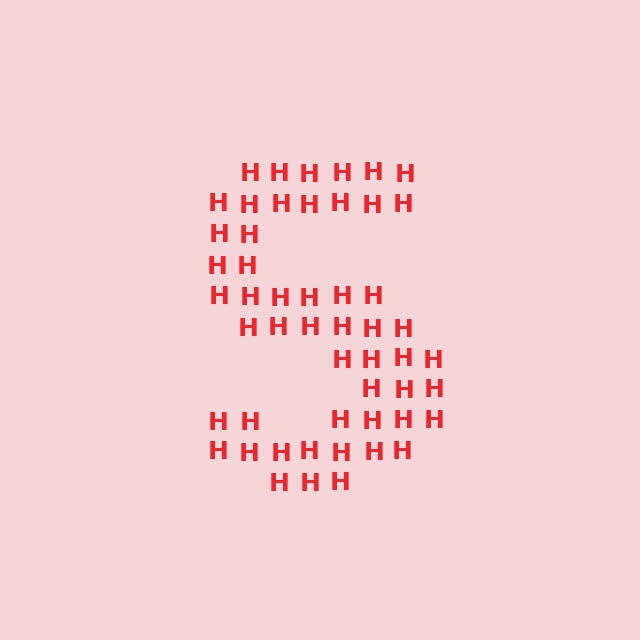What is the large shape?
The large shape is the letter S.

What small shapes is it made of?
It is made of small letter H's.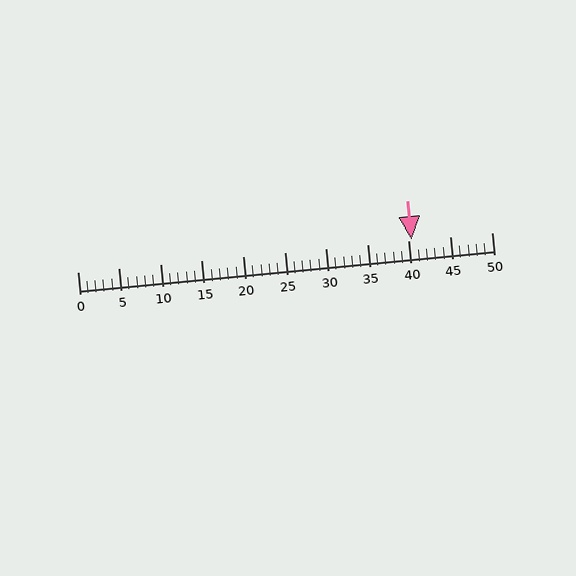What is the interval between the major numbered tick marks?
The major tick marks are spaced 5 units apart.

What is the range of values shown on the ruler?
The ruler shows values from 0 to 50.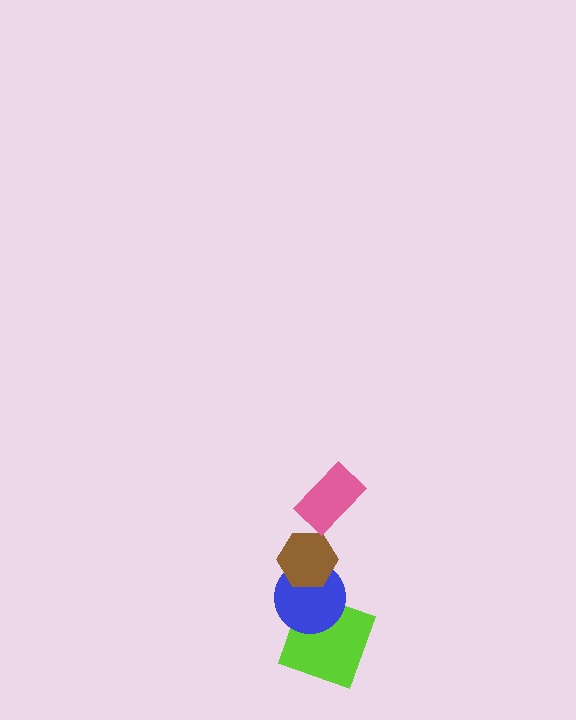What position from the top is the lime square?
The lime square is 4th from the top.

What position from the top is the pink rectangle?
The pink rectangle is 1st from the top.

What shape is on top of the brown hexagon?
The pink rectangle is on top of the brown hexagon.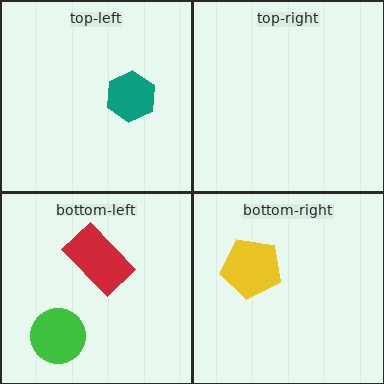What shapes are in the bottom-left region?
The red rectangle, the green circle.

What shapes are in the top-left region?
The teal hexagon.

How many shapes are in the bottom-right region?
1.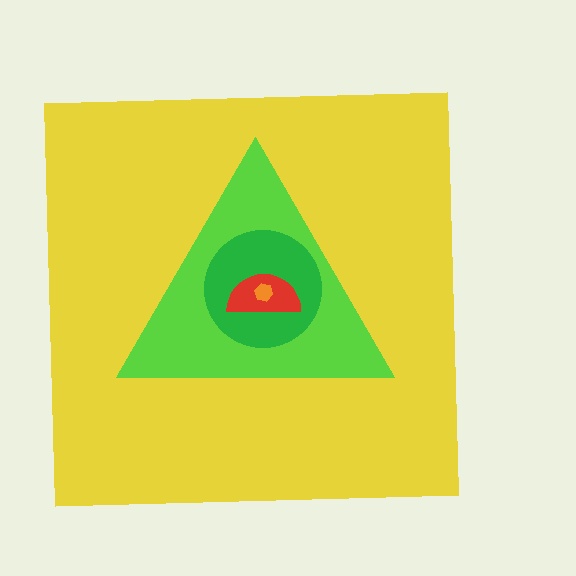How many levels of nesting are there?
5.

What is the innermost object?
The orange hexagon.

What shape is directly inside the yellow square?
The lime triangle.